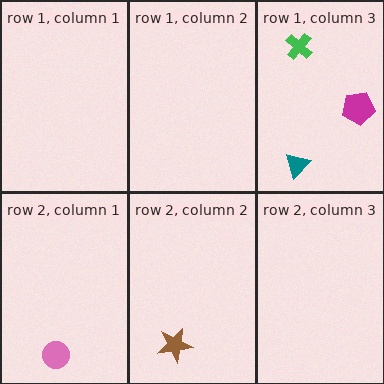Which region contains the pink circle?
The row 2, column 1 region.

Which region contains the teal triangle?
The row 1, column 3 region.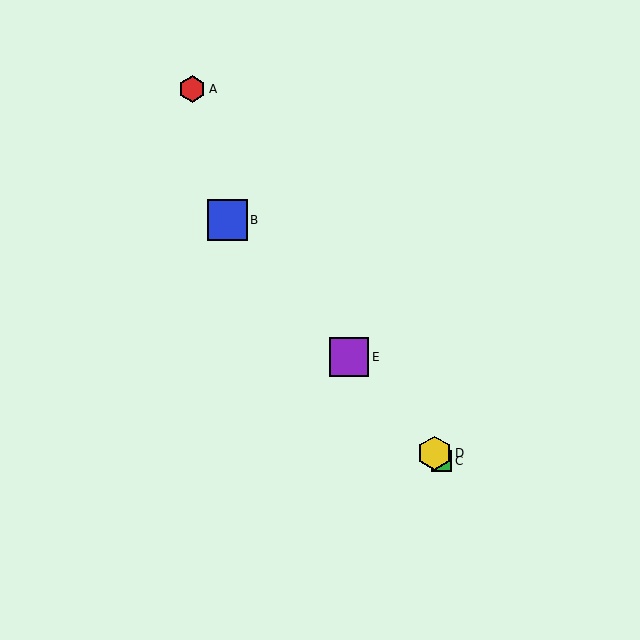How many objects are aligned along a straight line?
4 objects (B, C, D, E) are aligned along a straight line.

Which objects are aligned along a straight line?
Objects B, C, D, E are aligned along a straight line.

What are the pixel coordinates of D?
Object D is at (434, 453).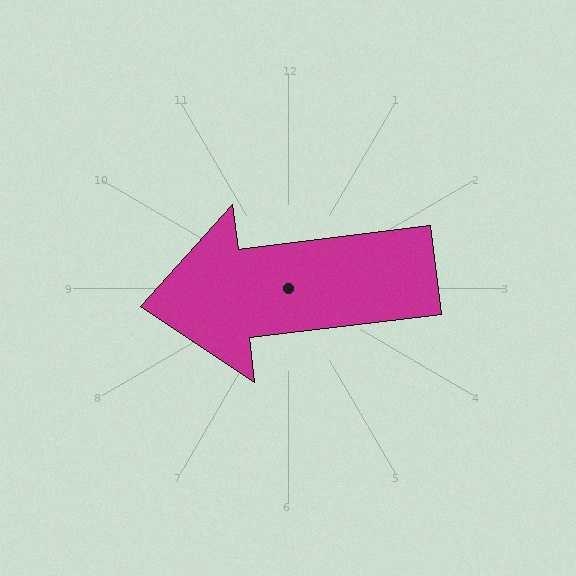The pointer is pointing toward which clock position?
Roughly 9 o'clock.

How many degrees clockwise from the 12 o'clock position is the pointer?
Approximately 263 degrees.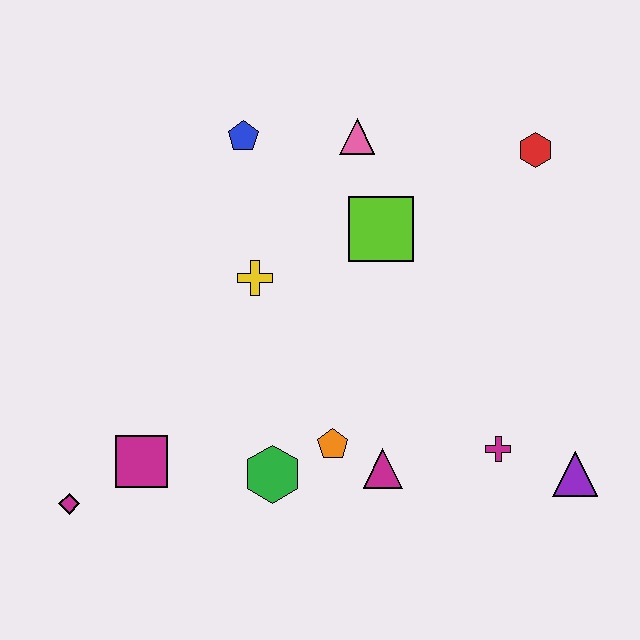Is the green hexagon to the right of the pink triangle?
No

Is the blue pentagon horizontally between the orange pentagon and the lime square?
No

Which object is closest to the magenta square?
The magenta diamond is closest to the magenta square.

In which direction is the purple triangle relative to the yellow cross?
The purple triangle is to the right of the yellow cross.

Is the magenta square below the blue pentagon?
Yes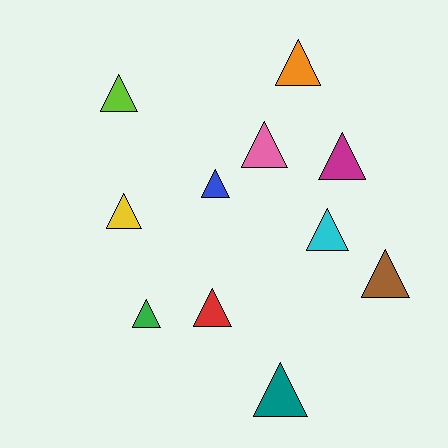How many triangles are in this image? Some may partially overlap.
There are 11 triangles.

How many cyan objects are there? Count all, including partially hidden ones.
There is 1 cyan object.